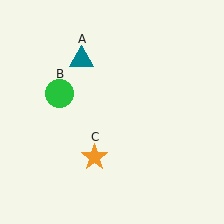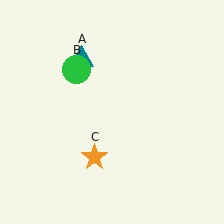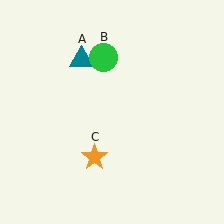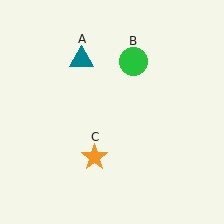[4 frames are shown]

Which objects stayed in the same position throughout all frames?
Teal triangle (object A) and orange star (object C) remained stationary.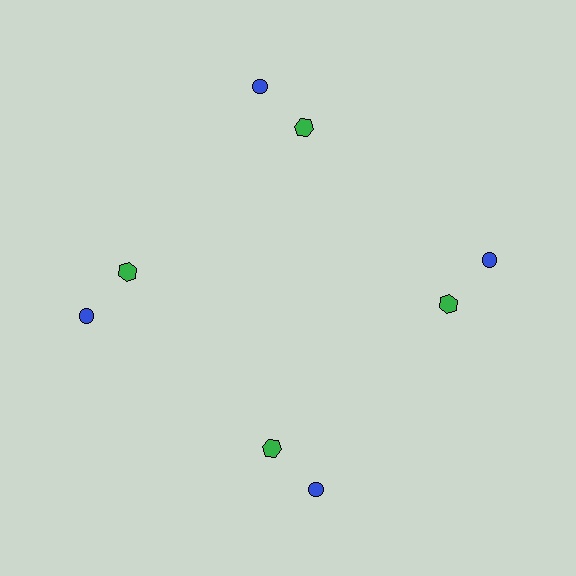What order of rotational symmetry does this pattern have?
This pattern has 4-fold rotational symmetry.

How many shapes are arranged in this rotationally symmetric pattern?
There are 8 shapes, arranged in 4 groups of 2.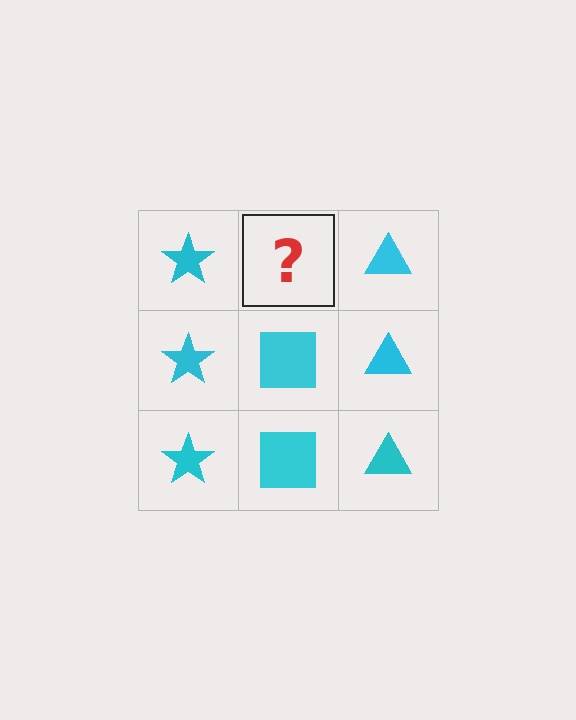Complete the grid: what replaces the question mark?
The question mark should be replaced with a cyan square.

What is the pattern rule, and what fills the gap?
The rule is that each column has a consistent shape. The gap should be filled with a cyan square.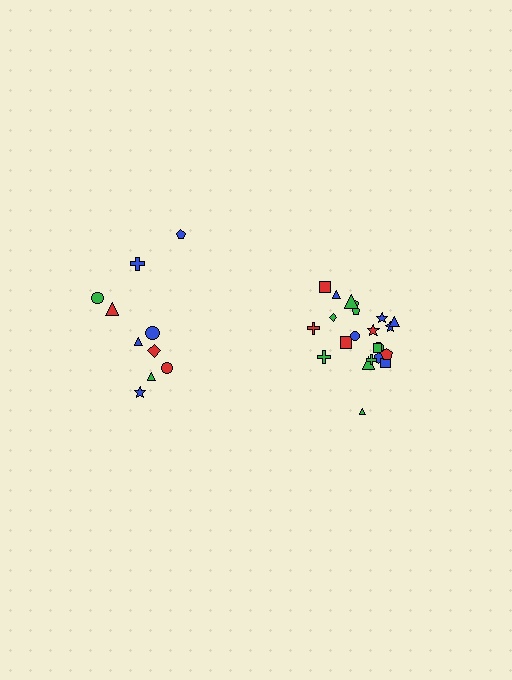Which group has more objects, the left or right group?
The right group.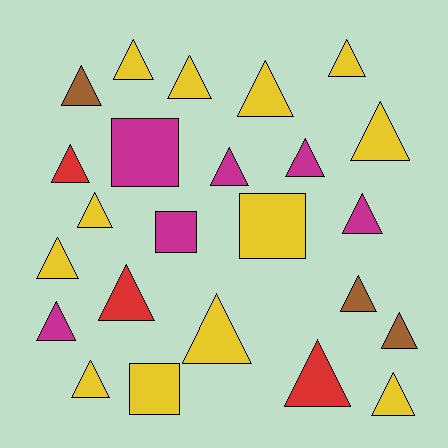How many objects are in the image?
There are 24 objects.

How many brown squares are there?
There are no brown squares.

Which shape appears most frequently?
Triangle, with 20 objects.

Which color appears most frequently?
Yellow, with 12 objects.